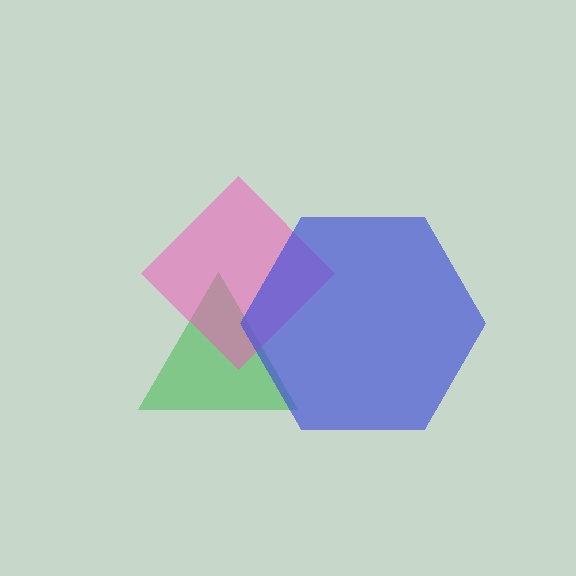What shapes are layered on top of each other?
The layered shapes are: a green triangle, a pink diamond, a blue hexagon.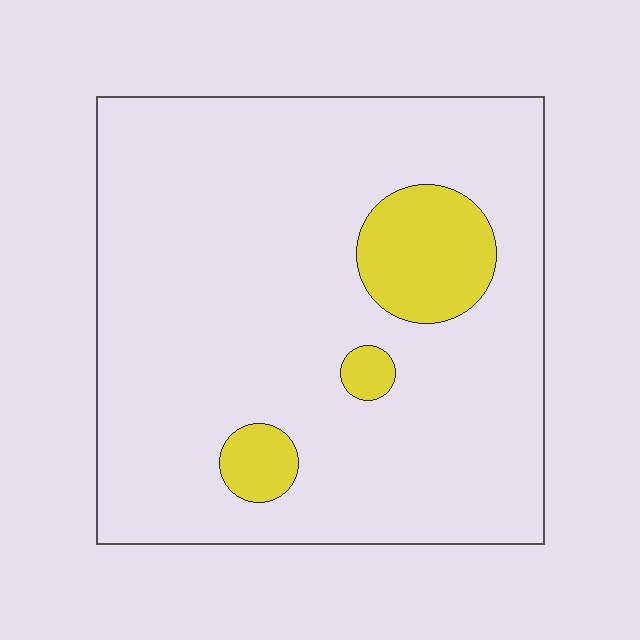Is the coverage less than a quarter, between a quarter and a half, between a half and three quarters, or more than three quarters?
Less than a quarter.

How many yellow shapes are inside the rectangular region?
3.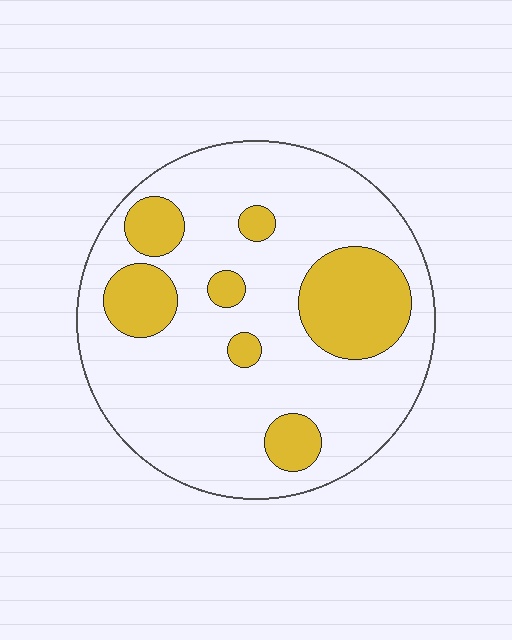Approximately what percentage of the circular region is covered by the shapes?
Approximately 25%.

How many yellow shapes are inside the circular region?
7.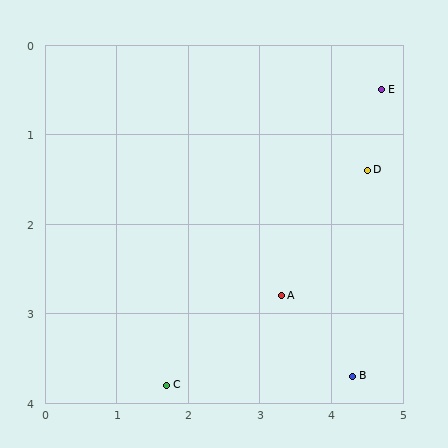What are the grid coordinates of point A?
Point A is at approximately (3.3, 2.8).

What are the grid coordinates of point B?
Point B is at approximately (4.3, 3.7).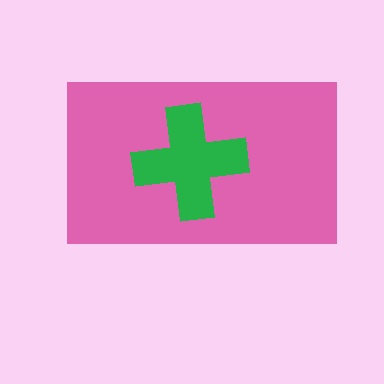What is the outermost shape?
The pink rectangle.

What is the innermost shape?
The green cross.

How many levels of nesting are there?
2.